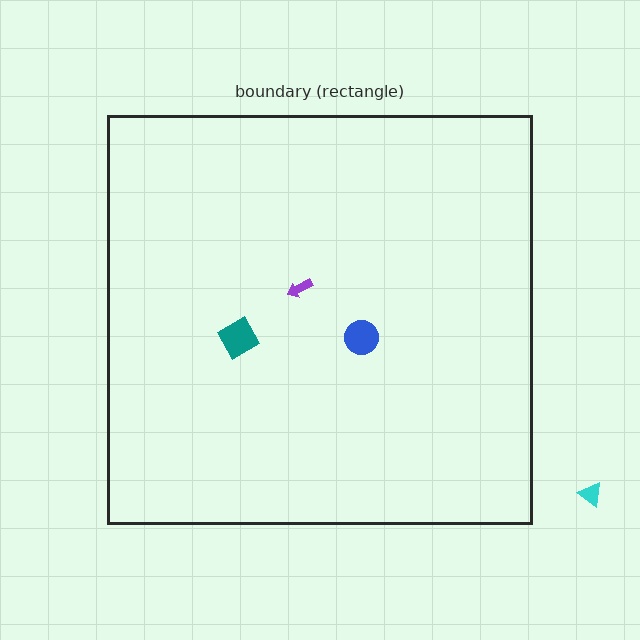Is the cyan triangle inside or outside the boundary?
Outside.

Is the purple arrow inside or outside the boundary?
Inside.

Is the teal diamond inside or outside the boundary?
Inside.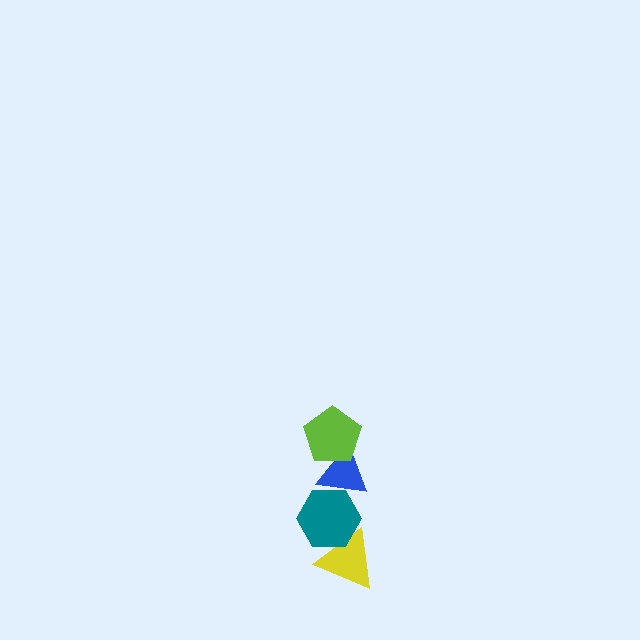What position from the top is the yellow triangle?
The yellow triangle is 4th from the top.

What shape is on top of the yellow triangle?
The teal hexagon is on top of the yellow triangle.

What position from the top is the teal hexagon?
The teal hexagon is 3rd from the top.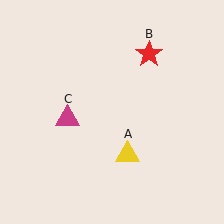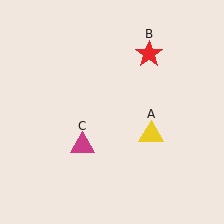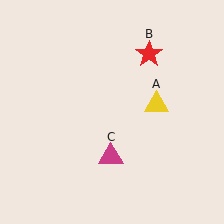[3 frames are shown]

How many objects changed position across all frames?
2 objects changed position: yellow triangle (object A), magenta triangle (object C).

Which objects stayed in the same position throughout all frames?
Red star (object B) remained stationary.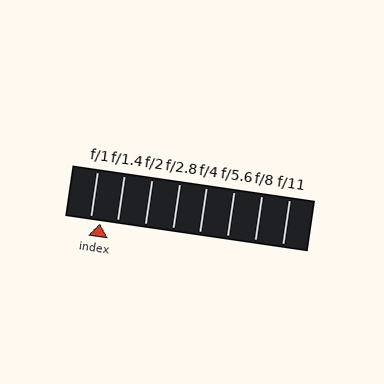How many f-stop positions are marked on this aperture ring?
There are 8 f-stop positions marked.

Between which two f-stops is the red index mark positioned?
The index mark is between f/1 and f/1.4.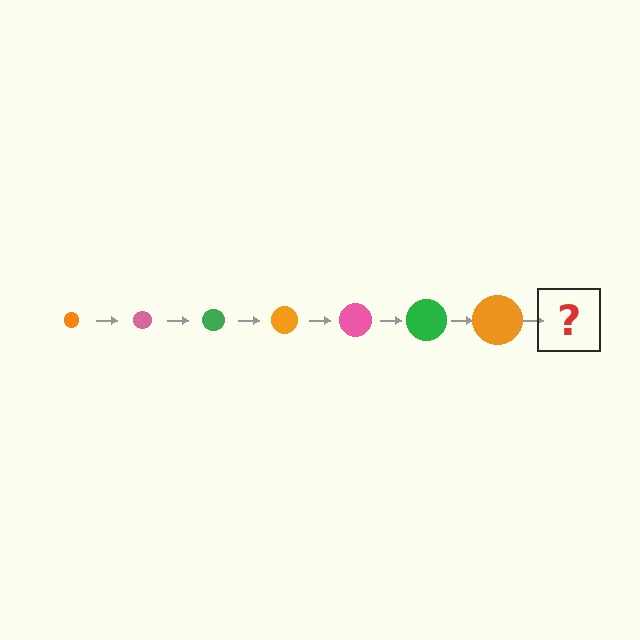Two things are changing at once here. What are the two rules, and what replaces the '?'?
The two rules are that the circle grows larger each step and the color cycles through orange, pink, and green. The '?' should be a pink circle, larger than the previous one.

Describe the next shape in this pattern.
It should be a pink circle, larger than the previous one.